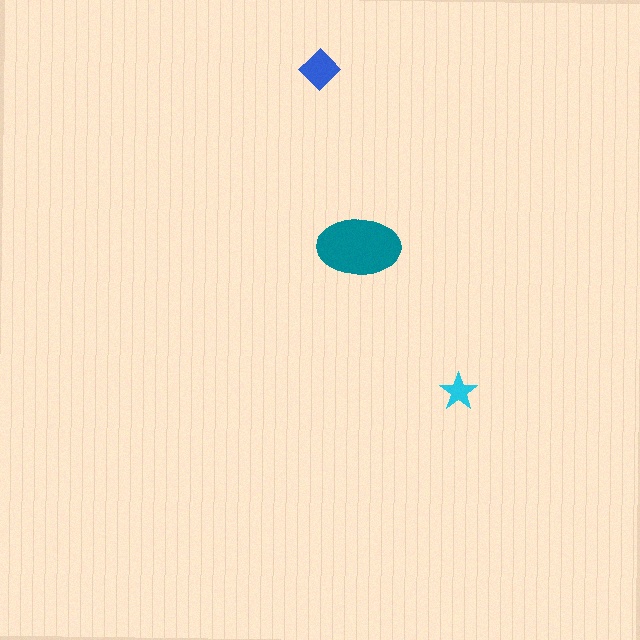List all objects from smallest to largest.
The cyan star, the blue diamond, the teal ellipse.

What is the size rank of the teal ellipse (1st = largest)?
1st.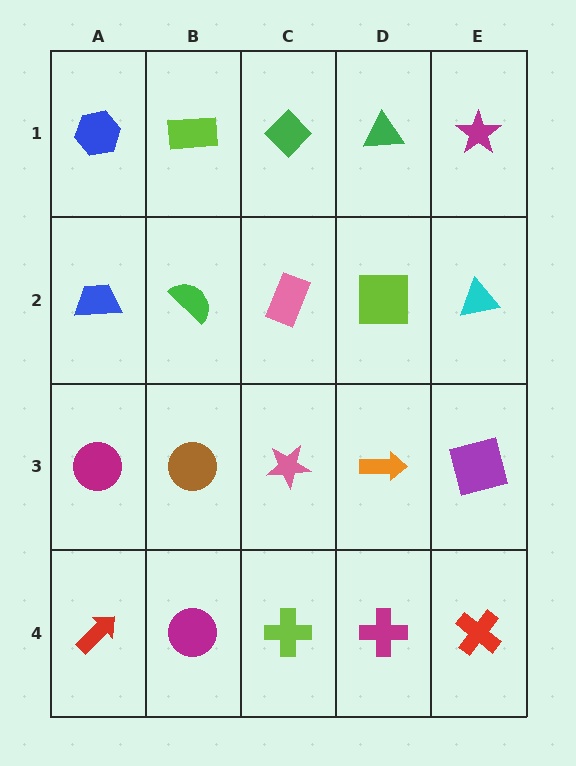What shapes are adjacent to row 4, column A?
A magenta circle (row 3, column A), a magenta circle (row 4, column B).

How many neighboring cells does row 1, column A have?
2.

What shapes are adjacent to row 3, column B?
A green semicircle (row 2, column B), a magenta circle (row 4, column B), a magenta circle (row 3, column A), a pink star (row 3, column C).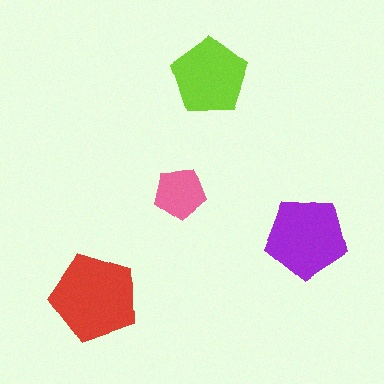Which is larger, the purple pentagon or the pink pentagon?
The purple one.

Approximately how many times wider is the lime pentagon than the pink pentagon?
About 1.5 times wider.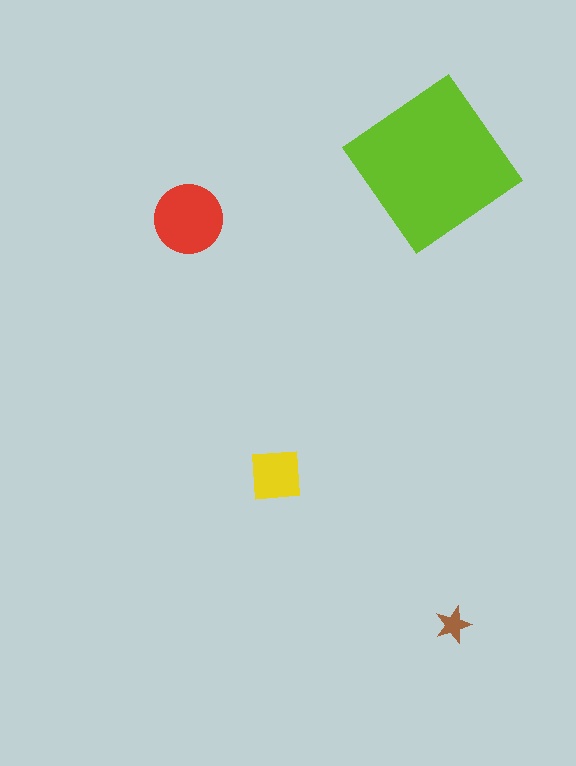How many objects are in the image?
There are 4 objects in the image.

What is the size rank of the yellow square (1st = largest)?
3rd.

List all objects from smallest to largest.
The brown star, the yellow square, the red circle, the lime diamond.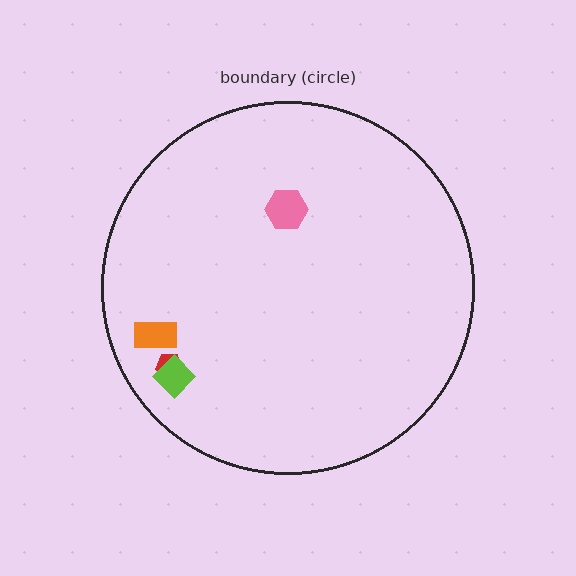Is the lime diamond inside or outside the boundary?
Inside.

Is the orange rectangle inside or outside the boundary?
Inside.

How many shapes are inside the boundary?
4 inside, 0 outside.